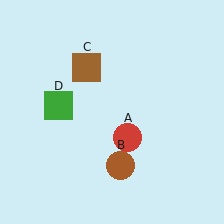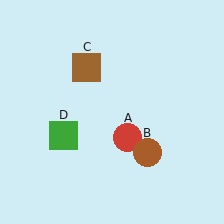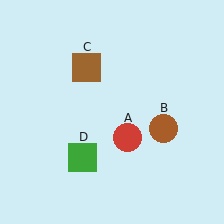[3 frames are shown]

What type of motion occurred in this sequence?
The brown circle (object B), green square (object D) rotated counterclockwise around the center of the scene.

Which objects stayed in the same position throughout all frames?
Red circle (object A) and brown square (object C) remained stationary.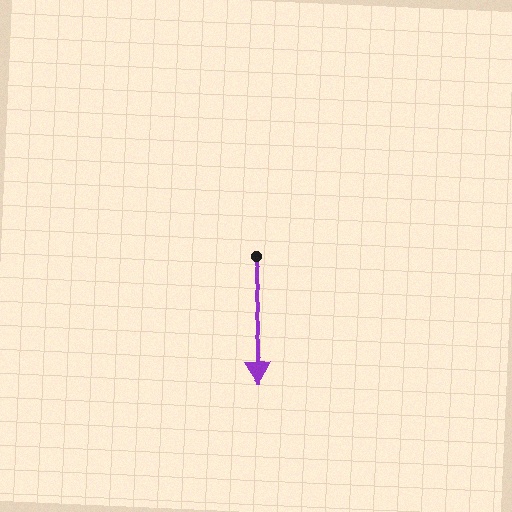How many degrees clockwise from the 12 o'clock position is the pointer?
Approximately 176 degrees.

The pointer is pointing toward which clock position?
Roughly 6 o'clock.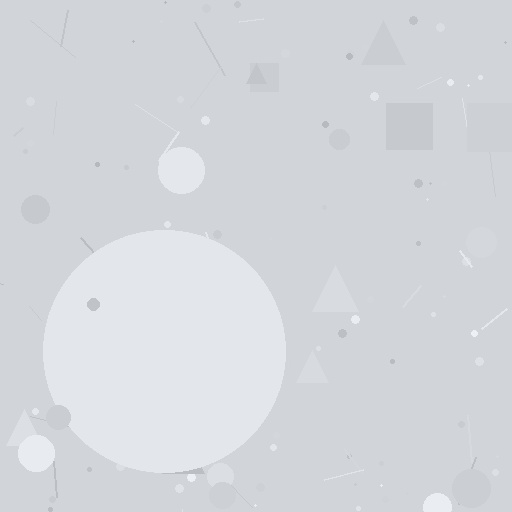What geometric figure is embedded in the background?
A circle is embedded in the background.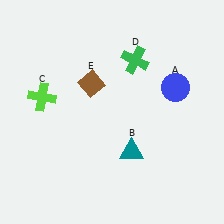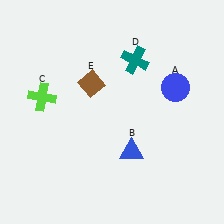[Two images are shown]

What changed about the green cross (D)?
In Image 1, D is green. In Image 2, it changed to teal.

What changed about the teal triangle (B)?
In Image 1, B is teal. In Image 2, it changed to blue.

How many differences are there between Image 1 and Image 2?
There are 2 differences between the two images.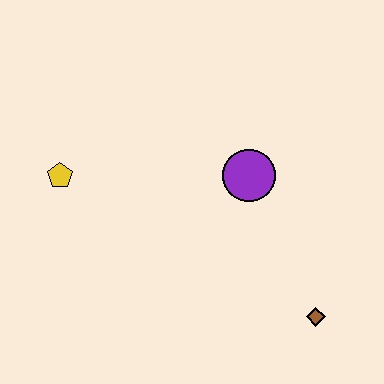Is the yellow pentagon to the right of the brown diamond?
No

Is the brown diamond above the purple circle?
No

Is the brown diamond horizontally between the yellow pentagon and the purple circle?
No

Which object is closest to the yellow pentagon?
The purple circle is closest to the yellow pentagon.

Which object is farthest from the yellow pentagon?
The brown diamond is farthest from the yellow pentagon.